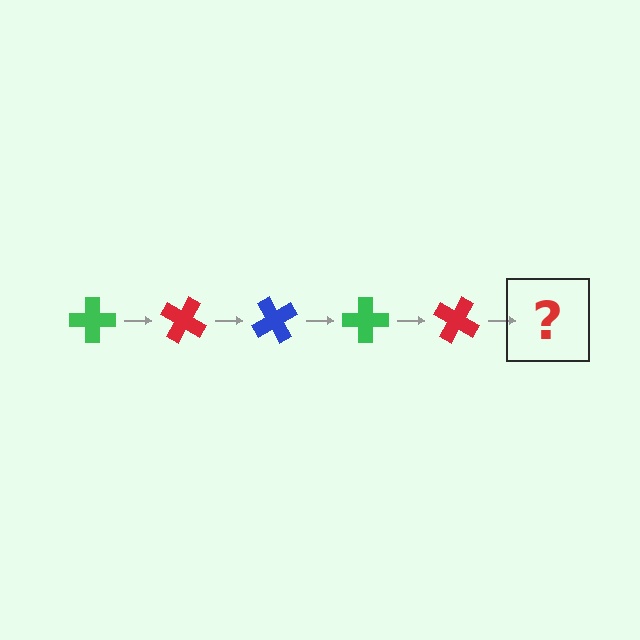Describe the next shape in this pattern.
It should be a blue cross, rotated 150 degrees from the start.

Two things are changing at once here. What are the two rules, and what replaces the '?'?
The two rules are that it rotates 30 degrees each step and the color cycles through green, red, and blue. The '?' should be a blue cross, rotated 150 degrees from the start.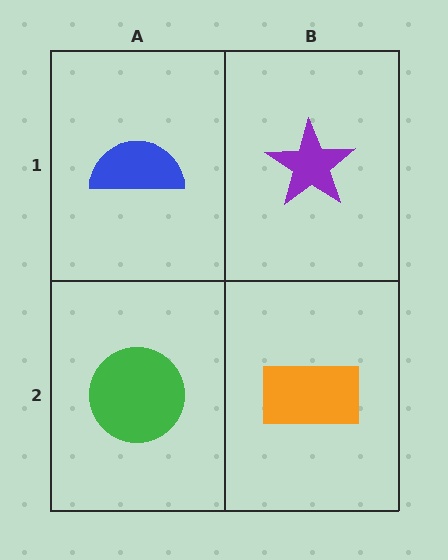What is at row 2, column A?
A green circle.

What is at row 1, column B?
A purple star.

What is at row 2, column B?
An orange rectangle.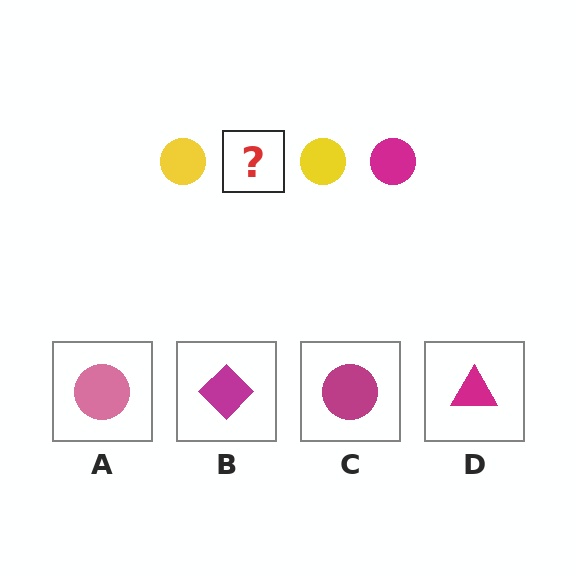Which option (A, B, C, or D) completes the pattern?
C.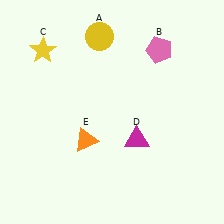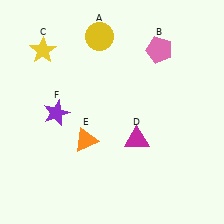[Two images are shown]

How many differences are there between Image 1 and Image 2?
There is 1 difference between the two images.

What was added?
A purple star (F) was added in Image 2.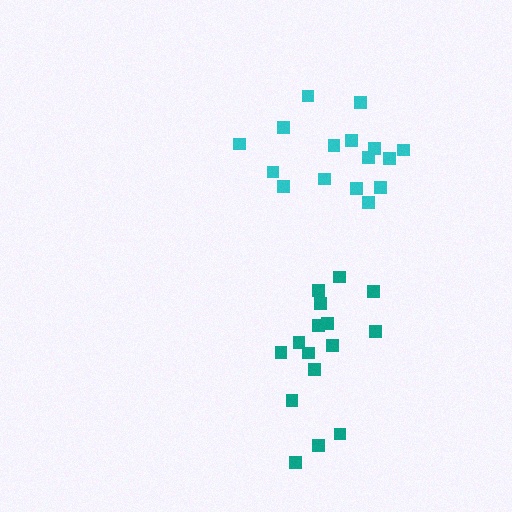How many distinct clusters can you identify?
There are 2 distinct clusters.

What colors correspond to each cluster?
The clusters are colored: teal, cyan.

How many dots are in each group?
Group 1: 16 dots, Group 2: 16 dots (32 total).